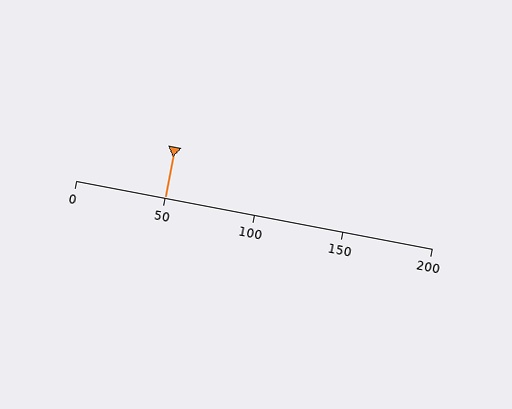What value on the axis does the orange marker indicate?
The marker indicates approximately 50.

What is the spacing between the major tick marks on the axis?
The major ticks are spaced 50 apart.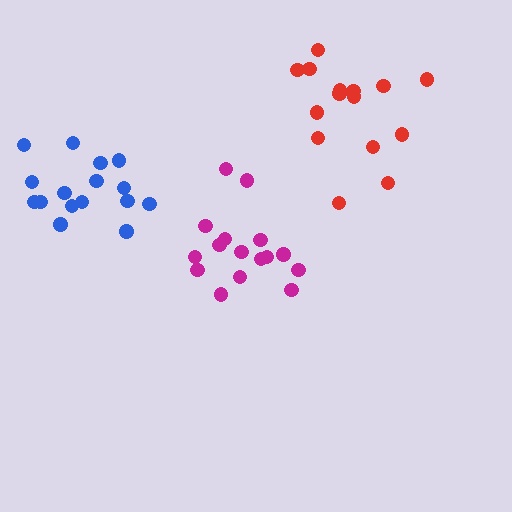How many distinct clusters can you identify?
There are 3 distinct clusters.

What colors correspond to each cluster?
The clusters are colored: magenta, red, blue.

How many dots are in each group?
Group 1: 16 dots, Group 2: 15 dots, Group 3: 16 dots (47 total).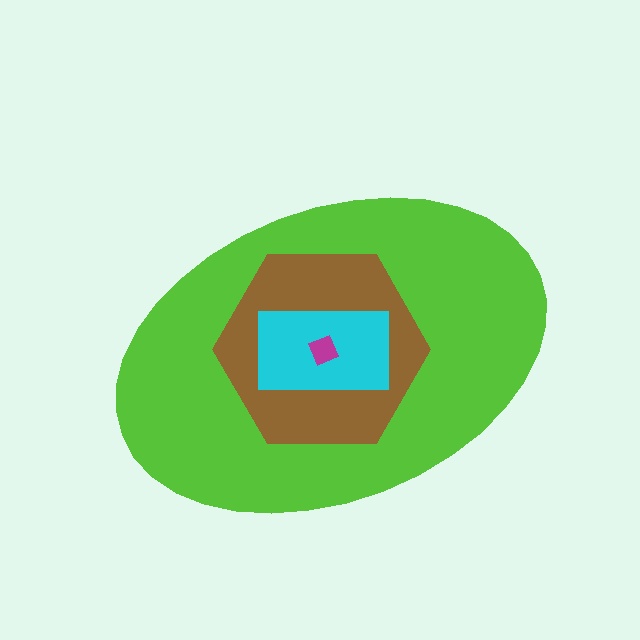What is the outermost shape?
The lime ellipse.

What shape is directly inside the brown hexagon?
The cyan rectangle.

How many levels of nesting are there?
4.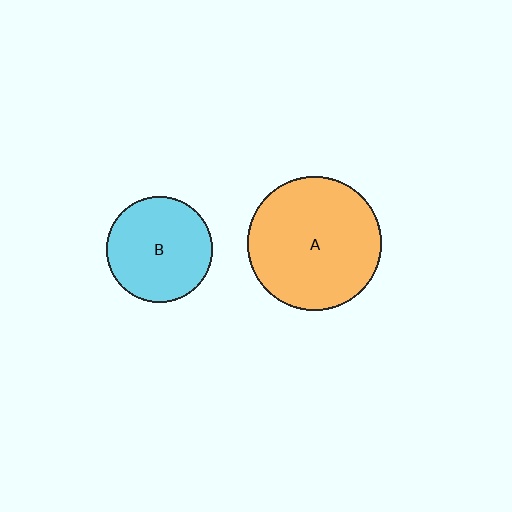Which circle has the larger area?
Circle A (orange).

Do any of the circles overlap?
No, none of the circles overlap.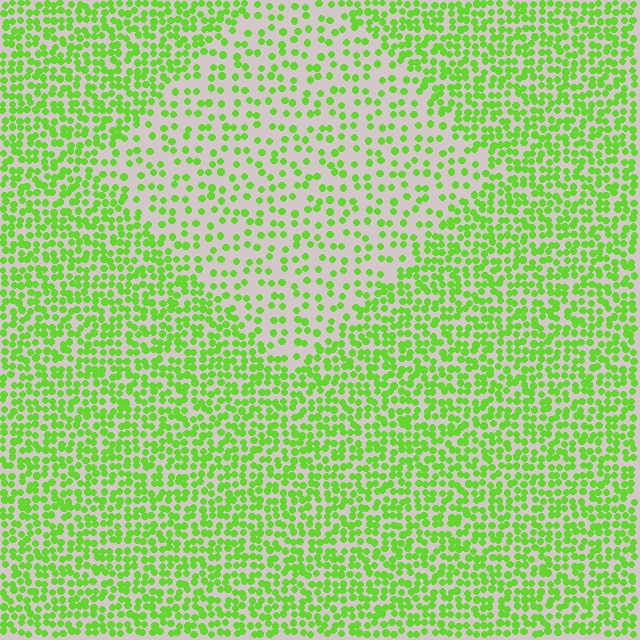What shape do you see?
I see a diamond.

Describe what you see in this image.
The image contains small lime elements arranged at two different densities. A diamond-shaped region is visible where the elements are less densely packed than the surrounding area.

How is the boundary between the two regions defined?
The boundary is defined by a change in element density (approximately 2.1x ratio). All elements are the same color, size, and shape.